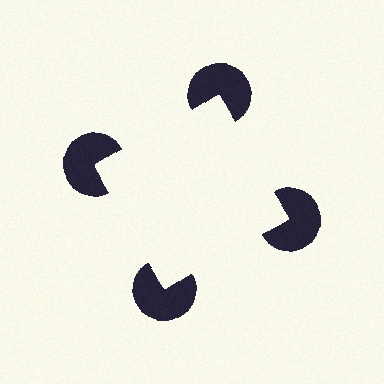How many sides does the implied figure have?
4 sides.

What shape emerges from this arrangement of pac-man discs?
An illusory square — its edges are inferred from the aligned wedge cuts in the pac-man discs, not physically drawn.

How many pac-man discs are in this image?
There are 4 — one at each vertex of the illusory square.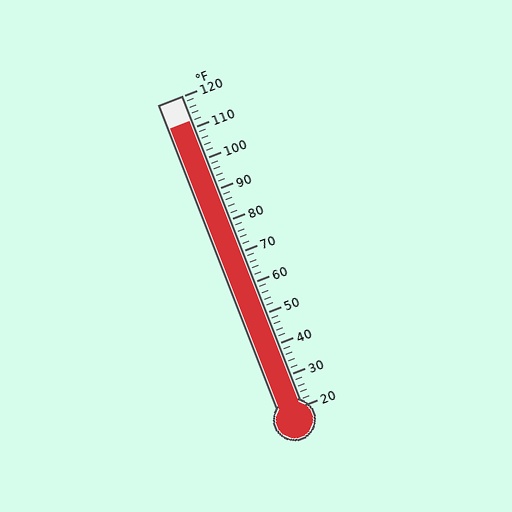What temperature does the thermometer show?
The thermometer shows approximately 112°F.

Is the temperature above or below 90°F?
The temperature is above 90°F.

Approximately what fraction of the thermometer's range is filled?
The thermometer is filled to approximately 90% of its range.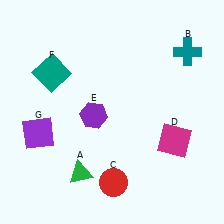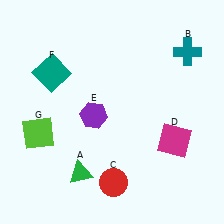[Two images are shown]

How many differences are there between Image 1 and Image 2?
There is 1 difference between the two images.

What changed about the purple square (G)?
In Image 1, G is purple. In Image 2, it changed to lime.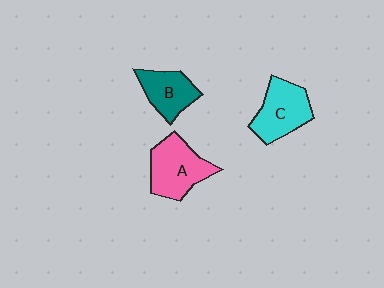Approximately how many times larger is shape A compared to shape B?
Approximately 1.3 times.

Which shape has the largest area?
Shape A (pink).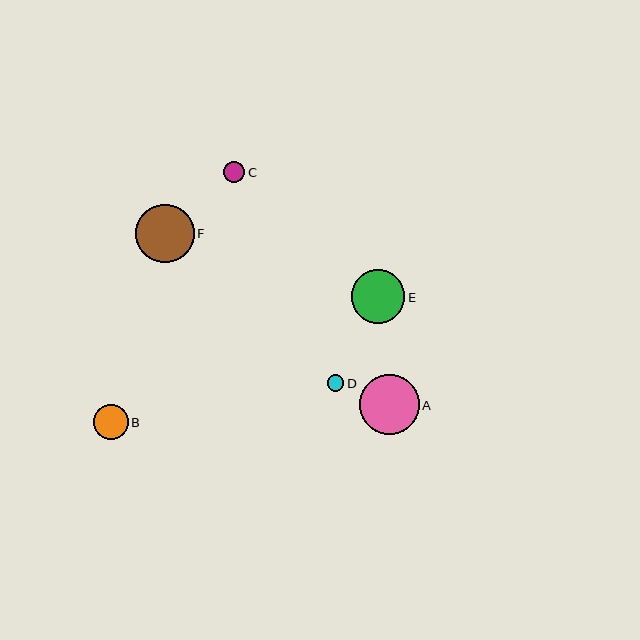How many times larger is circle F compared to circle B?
Circle F is approximately 1.7 times the size of circle B.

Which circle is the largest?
Circle A is the largest with a size of approximately 60 pixels.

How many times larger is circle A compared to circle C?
Circle A is approximately 2.8 times the size of circle C.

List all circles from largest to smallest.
From largest to smallest: A, F, E, B, C, D.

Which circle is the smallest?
Circle D is the smallest with a size of approximately 17 pixels.